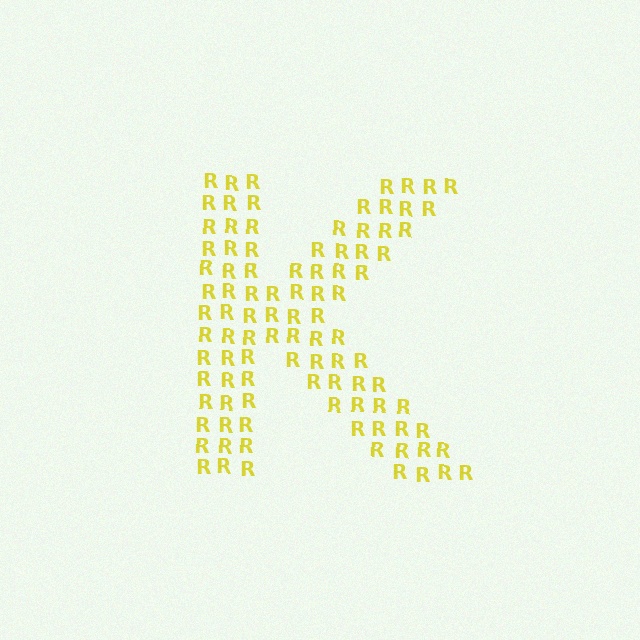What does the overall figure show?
The overall figure shows the letter K.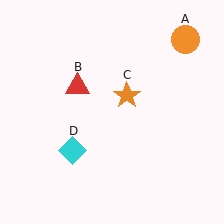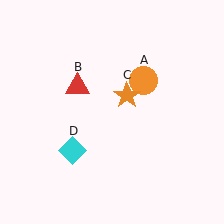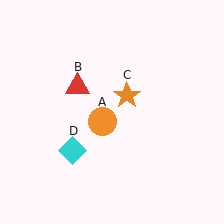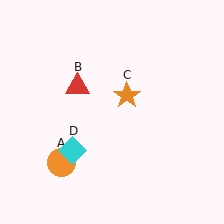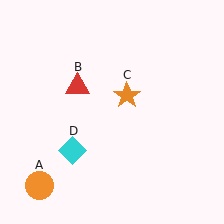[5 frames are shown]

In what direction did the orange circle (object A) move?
The orange circle (object A) moved down and to the left.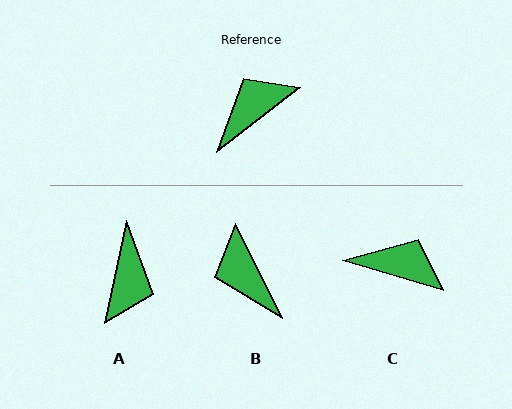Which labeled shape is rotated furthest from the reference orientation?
A, about 140 degrees away.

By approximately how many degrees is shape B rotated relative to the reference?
Approximately 79 degrees counter-clockwise.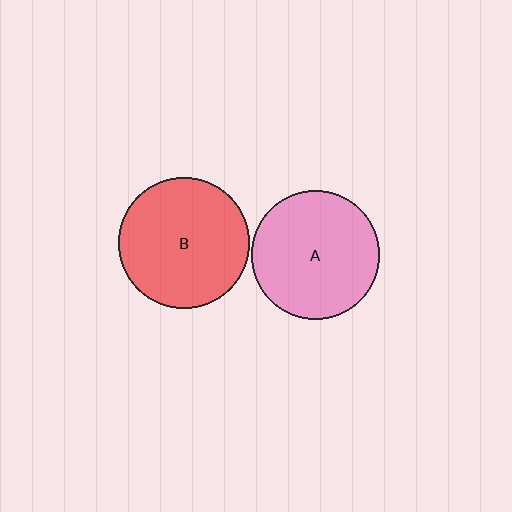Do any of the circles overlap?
No, none of the circles overlap.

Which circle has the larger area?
Circle B (red).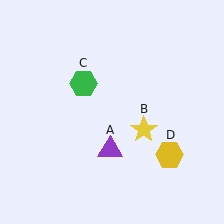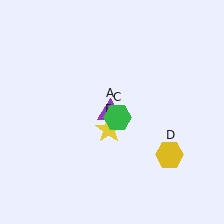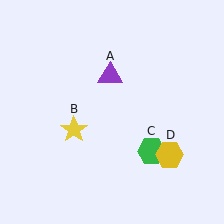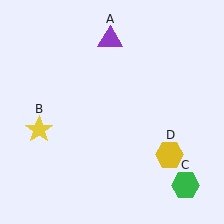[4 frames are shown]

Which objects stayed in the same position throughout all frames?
Yellow hexagon (object D) remained stationary.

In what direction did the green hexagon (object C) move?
The green hexagon (object C) moved down and to the right.